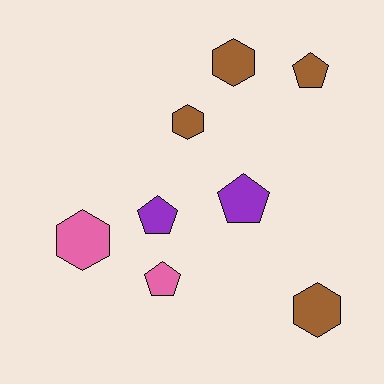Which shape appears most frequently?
Pentagon, with 4 objects.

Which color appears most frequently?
Brown, with 4 objects.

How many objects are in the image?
There are 8 objects.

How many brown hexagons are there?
There are 3 brown hexagons.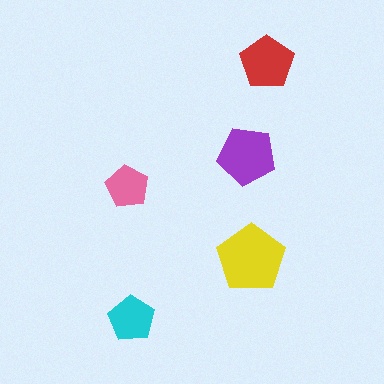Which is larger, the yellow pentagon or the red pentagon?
The yellow one.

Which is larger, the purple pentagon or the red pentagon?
The purple one.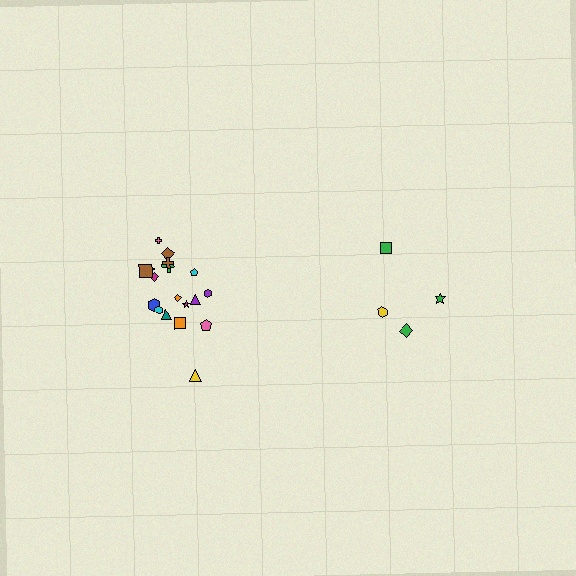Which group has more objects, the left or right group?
The left group.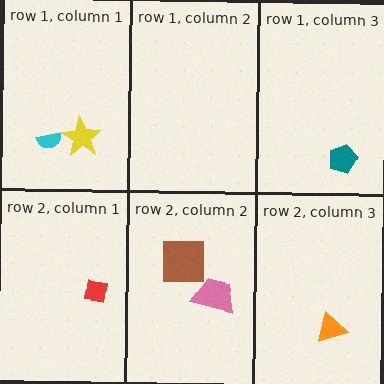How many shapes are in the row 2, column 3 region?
1.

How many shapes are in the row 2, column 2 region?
2.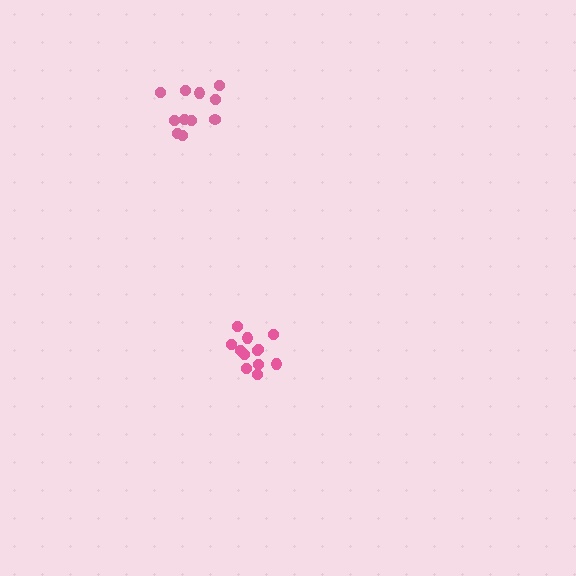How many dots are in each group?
Group 1: 11 dots, Group 2: 12 dots (23 total).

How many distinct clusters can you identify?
There are 2 distinct clusters.